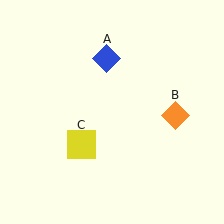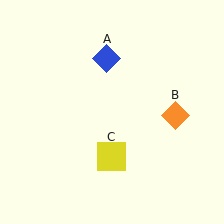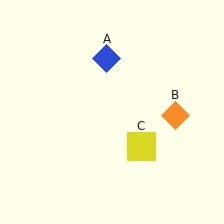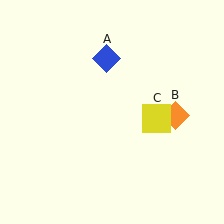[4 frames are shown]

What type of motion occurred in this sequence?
The yellow square (object C) rotated counterclockwise around the center of the scene.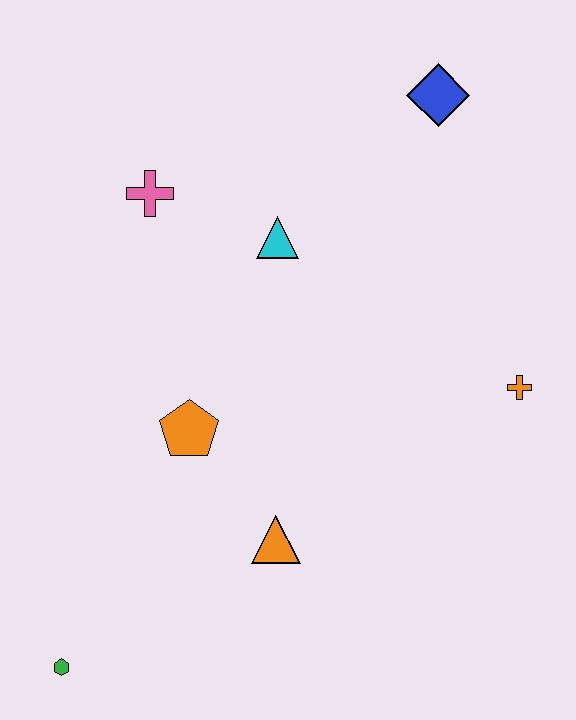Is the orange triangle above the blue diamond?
No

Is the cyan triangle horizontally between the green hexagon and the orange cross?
Yes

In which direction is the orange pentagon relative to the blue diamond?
The orange pentagon is below the blue diamond.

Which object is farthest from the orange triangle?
The blue diamond is farthest from the orange triangle.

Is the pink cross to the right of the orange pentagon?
No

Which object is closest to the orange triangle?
The orange pentagon is closest to the orange triangle.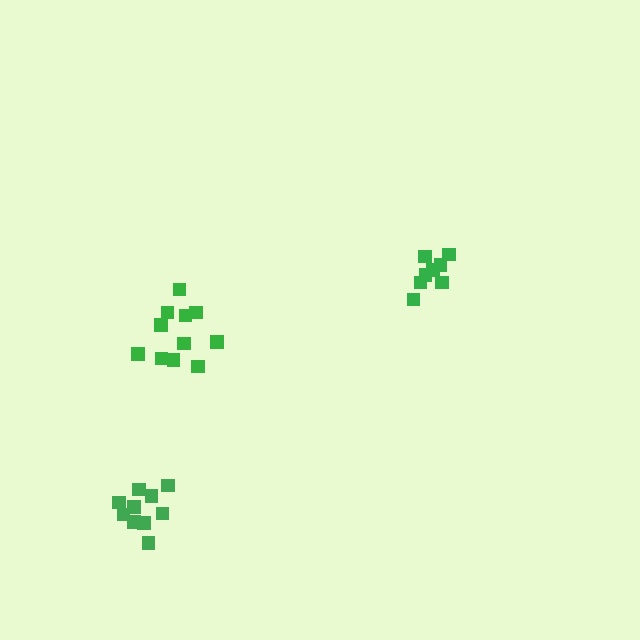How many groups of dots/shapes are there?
There are 3 groups.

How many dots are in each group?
Group 1: 11 dots, Group 2: 10 dots, Group 3: 8 dots (29 total).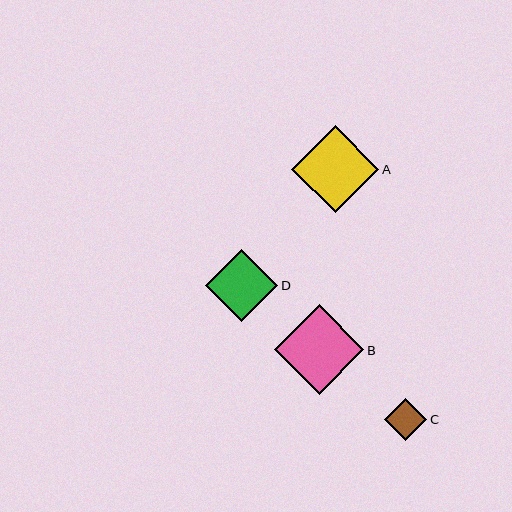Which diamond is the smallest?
Diamond C is the smallest with a size of approximately 42 pixels.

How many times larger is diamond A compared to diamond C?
Diamond A is approximately 2.0 times the size of diamond C.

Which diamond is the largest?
Diamond B is the largest with a size of approximately 90 pixels.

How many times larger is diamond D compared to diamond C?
Diamond D is approximately 1.7 times the size of diamond C.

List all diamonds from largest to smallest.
From largest to smallest: B, A, D, C.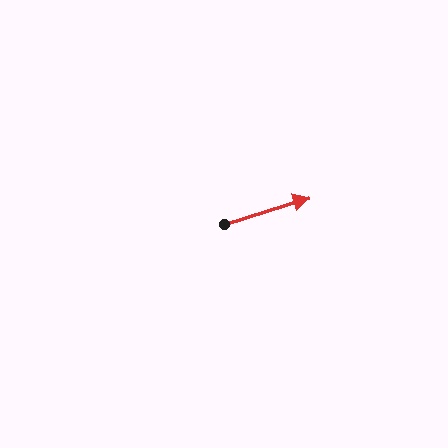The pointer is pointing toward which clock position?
Roughly 2 o'clock.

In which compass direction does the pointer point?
East.